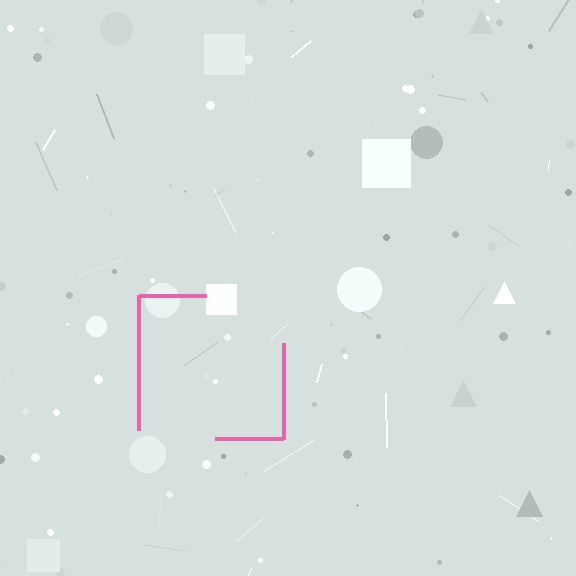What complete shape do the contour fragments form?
The contour fragments form a square.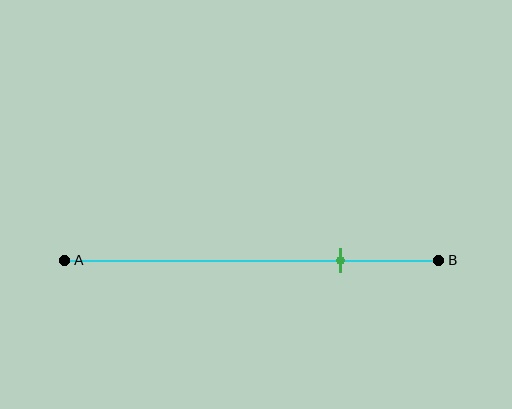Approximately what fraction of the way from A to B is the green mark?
The green mark is approximately 75% of the way from A to B.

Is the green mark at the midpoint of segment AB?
No, the mark is at about 75% from A, not at the 50% midpoint.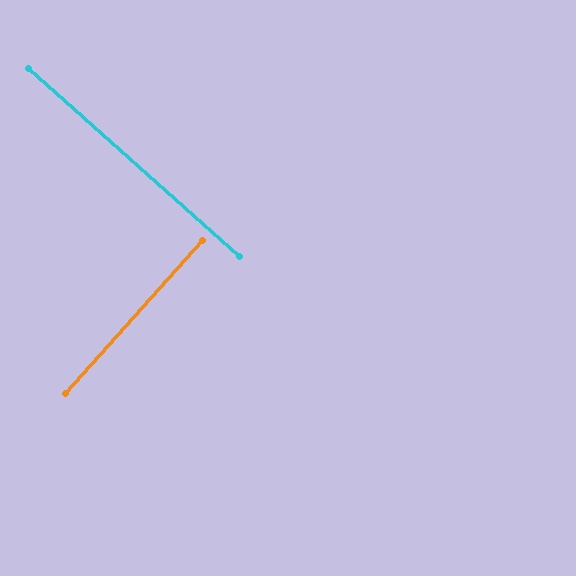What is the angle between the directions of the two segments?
Approximately 90 degrees.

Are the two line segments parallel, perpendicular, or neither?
Perpendicular — they meet at approximately 90°.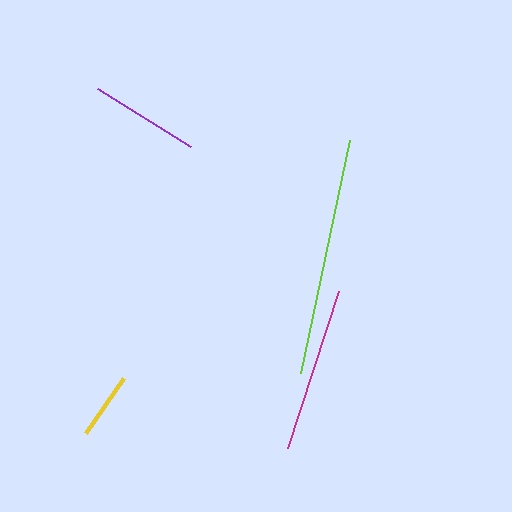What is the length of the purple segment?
The purple segment is approximately 109 pixels long.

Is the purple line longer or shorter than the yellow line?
The purple line is longer than the yellow line.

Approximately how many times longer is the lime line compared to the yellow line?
The lime line is approximately 3.6 times the length of the yellow line.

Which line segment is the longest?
The lime line is the longest at approximately 238 pixels.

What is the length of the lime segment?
The lime segment is approximately 238 pixels long.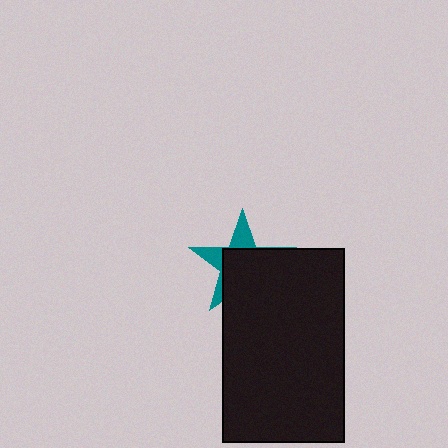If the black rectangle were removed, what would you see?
You would see the complete teal star.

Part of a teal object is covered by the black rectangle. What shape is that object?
It is a star.